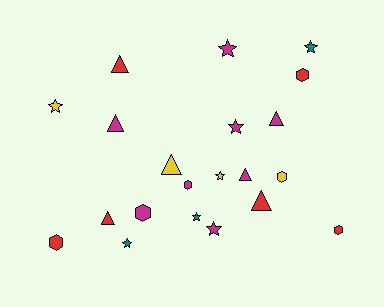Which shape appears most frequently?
Star, with 8 objects.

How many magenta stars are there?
There are 3 magenta stars.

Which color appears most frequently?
Magenta, with 8 objects.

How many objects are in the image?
There are 21 objects.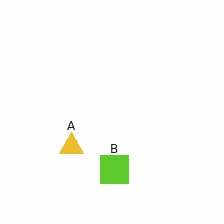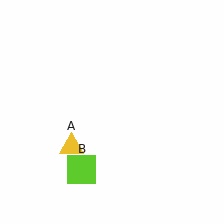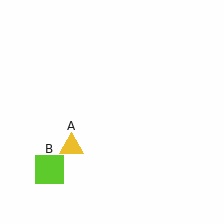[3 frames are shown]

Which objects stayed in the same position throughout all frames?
Yellow triangle (object A) remained stationary.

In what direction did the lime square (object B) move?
The lime square (object B) moved left.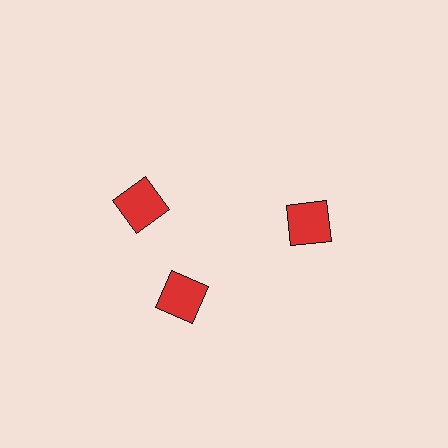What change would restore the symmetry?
The symmetry would be restored by rotating it back into even spacing with its neighbors so that all 3 squares sit at equal angles and equal distance from the center.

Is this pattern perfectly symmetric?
No. The 3 red squares are arranged in a ring, but one element near the 11 o'clock position is rotated out of alignment along the ring, breaking the 3-fold rotational symmetry.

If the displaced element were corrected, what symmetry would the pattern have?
It would have 3-fold rotational symmetry — the pattern would map onto itself every 120 degrees.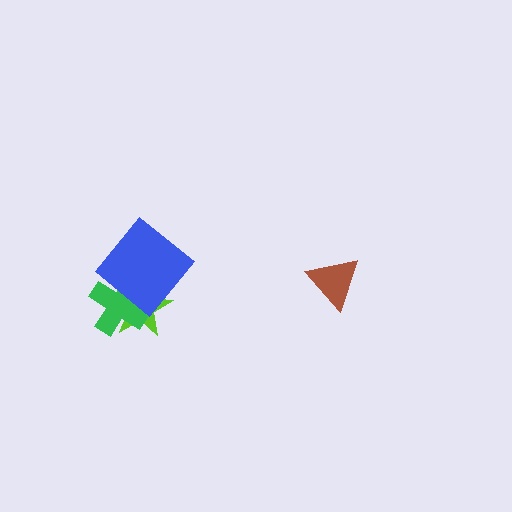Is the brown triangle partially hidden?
No, no other shape covers it.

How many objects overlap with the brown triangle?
0 objects overlap with the brown triangle.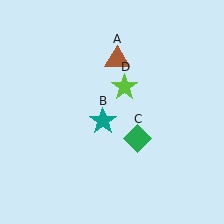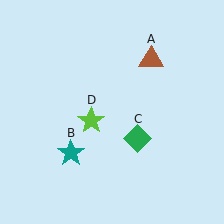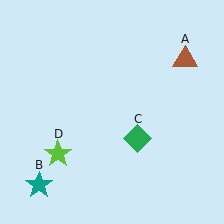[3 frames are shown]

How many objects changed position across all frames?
3 objects changed position: brown triangle (object A), teal star (object B), lime star (object D).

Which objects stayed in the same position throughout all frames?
Green diamond (object C) remained stationary.